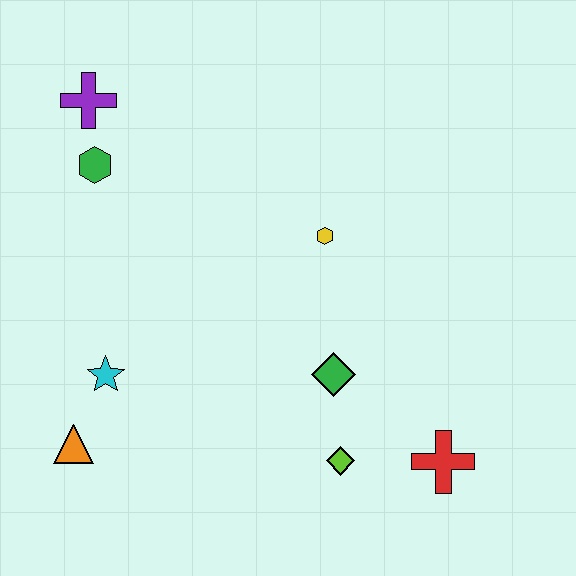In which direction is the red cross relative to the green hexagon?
The red cross is to the right of the green hexagon.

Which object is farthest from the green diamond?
The purple cross is farthest from the green diamond.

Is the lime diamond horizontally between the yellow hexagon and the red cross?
Yes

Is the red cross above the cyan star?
No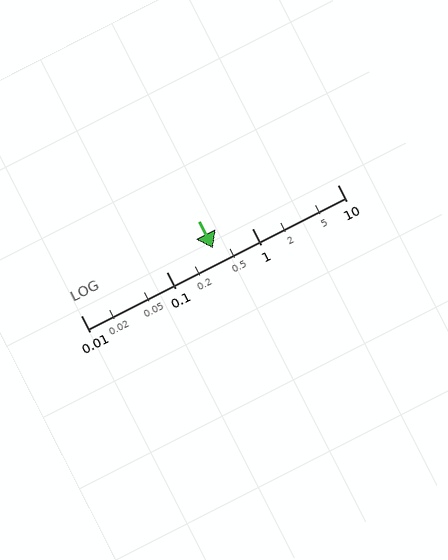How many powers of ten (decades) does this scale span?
The scale spans 3 decades, from 0.01 to 10.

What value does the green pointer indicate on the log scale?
The pointer indicates approximately 0.35.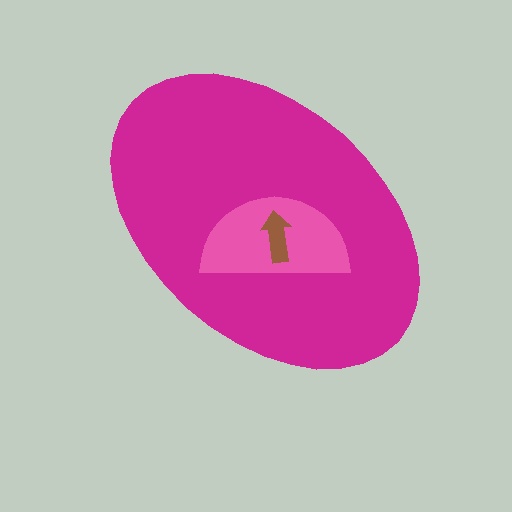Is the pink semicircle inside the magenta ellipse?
Yes.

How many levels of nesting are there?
3.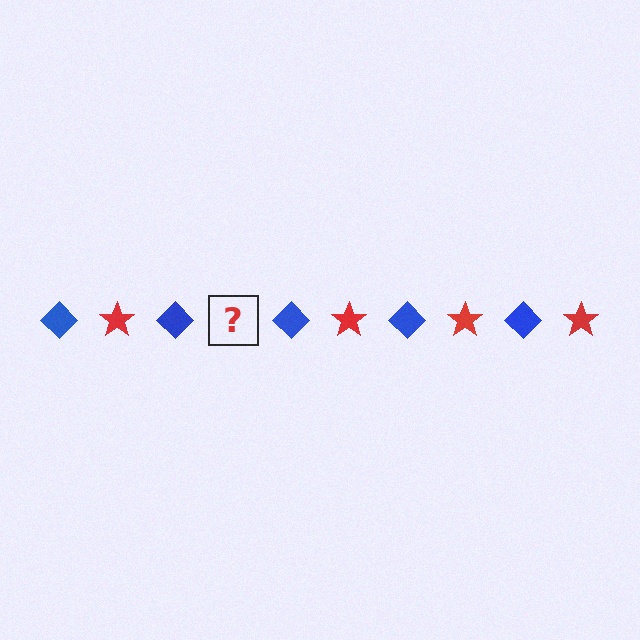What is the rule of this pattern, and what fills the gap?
The rule is that the pattern alternates between blue diamond and red star. The gap should be filled with a red star.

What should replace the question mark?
The question mark should be replaced with a red star.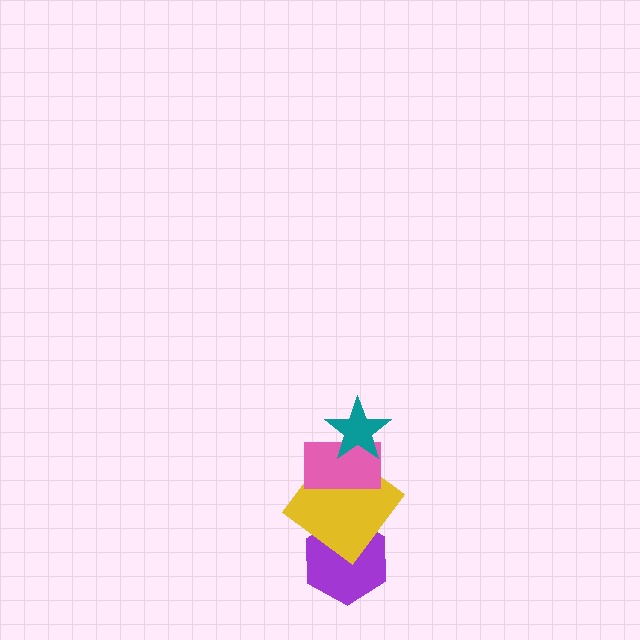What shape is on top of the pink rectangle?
The teal star is on top of the pink rectangle.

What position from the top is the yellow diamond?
The yellow diamond is 3rd from the top.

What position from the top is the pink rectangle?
The pink rectangle is 2nd from the top.